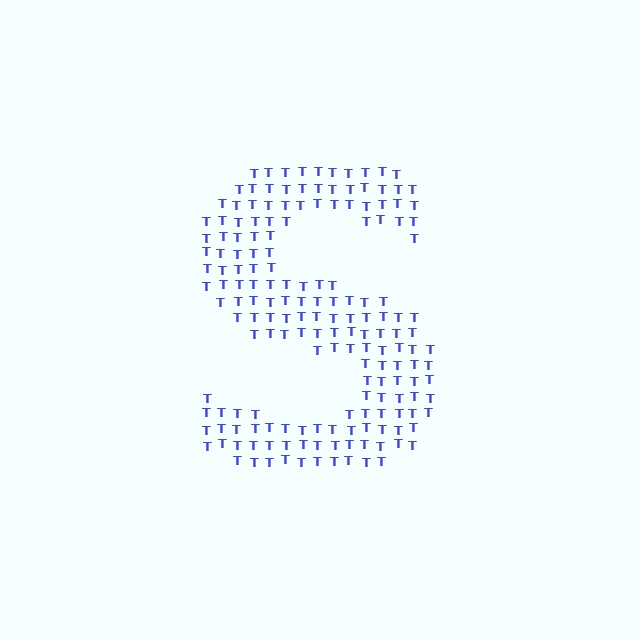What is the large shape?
The large shape is the letter S.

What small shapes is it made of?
It is made of small letter T's.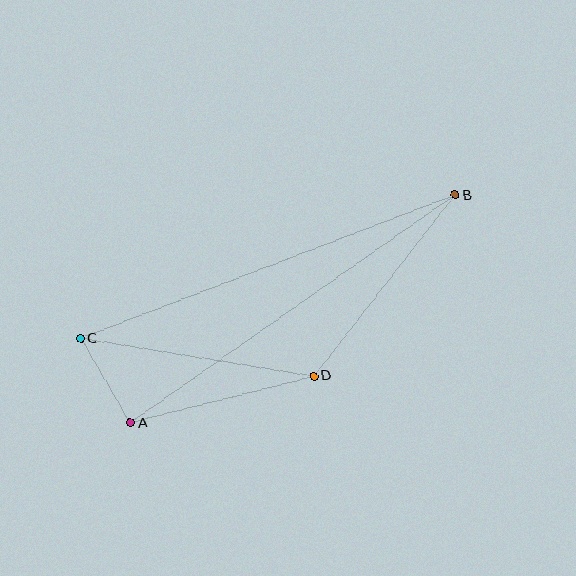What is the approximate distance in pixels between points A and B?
The distance between A and B is approximately 397 pixels.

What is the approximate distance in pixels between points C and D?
The distance between C and D is approximately 236 pixels.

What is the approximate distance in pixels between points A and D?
The distance between A and D is approximately 189 pixels.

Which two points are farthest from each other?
Points B and C are farthest from each other.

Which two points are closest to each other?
Points A and C are closest to each other.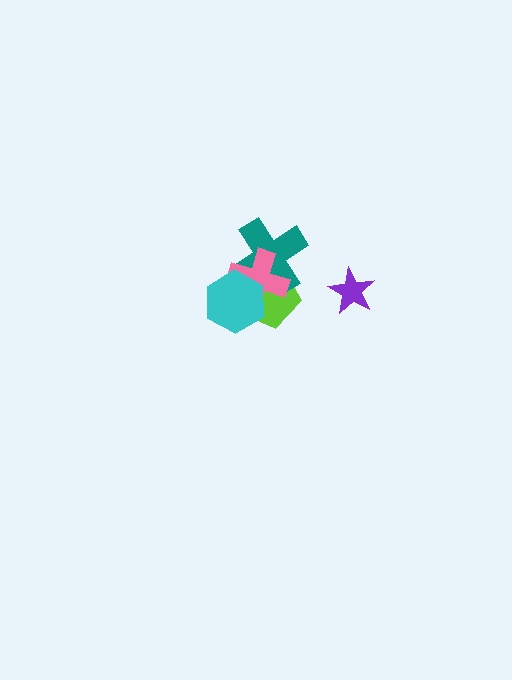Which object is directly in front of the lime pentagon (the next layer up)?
The teal cross is directly in front of the lime pentagon.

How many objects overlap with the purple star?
0 objects overlap with the purple star.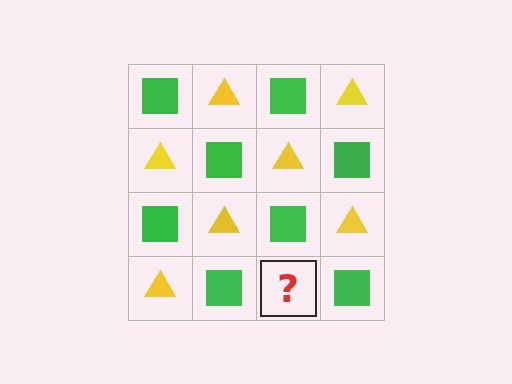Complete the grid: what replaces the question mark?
The question mark should be replaced with a yellow triangle.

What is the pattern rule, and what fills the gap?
The rule is that it alternates green square and yellow triangle in a checkerboard pattern. The gap should be filled with a yellow triangle.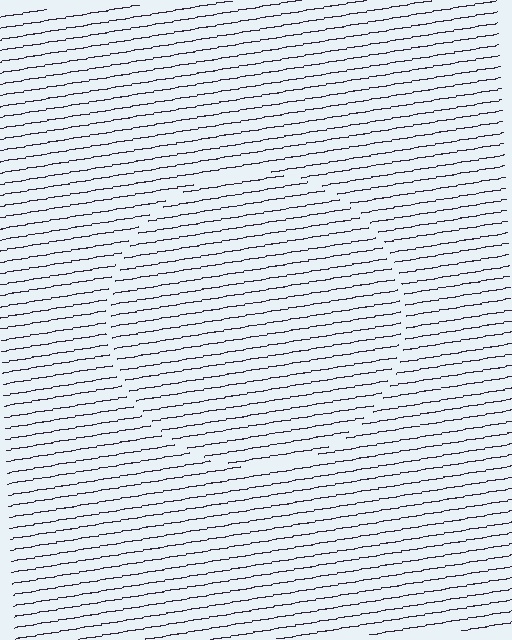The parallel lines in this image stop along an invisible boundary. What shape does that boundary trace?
An illusory circle. The interior of the shape contains the same grating, shifted by half a period — the contour is defined by the phase discontinuity where line-ends from the inner and outer gratings abut.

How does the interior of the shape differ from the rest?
The interior of the shape contains the same grating, shifted by half a period — the contour is defined by the phase discontinuity where line-ends from the inner and outer gratings abut.